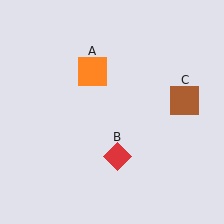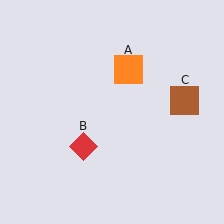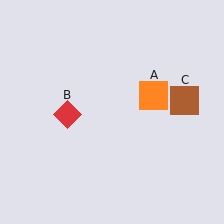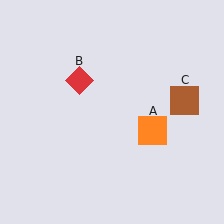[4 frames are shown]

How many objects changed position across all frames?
2 objects changed position: orange square (object A), red diamond (object B).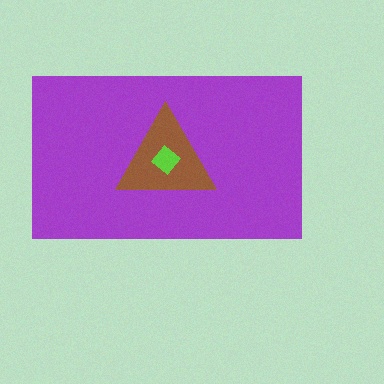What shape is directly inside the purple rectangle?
The brown triangle.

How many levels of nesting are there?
3.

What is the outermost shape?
The purple rectangle.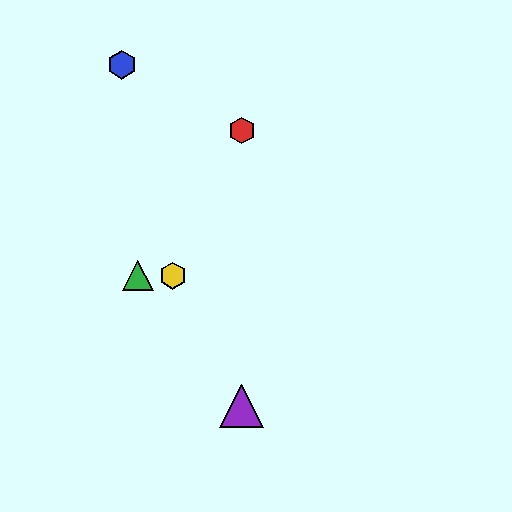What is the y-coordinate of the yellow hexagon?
The yellow hexagon is at y≈276.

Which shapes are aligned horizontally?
The green triangle, the yellow hexagon are aligned horizontally.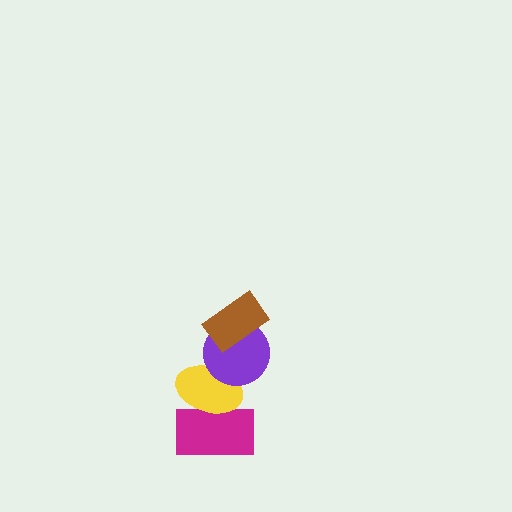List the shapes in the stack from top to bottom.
From top to bottom: the brown rectangle, the purple circle, the yellow ellipse, the magenta rectangle.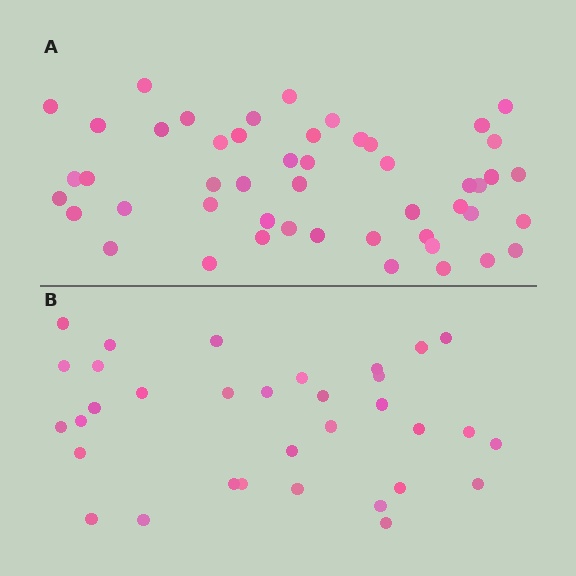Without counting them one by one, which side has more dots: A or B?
Region A (the top region) has more dots.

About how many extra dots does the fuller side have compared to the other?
Region A has approximately 15 more dots than region B.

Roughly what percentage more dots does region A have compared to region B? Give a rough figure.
About 50% more.